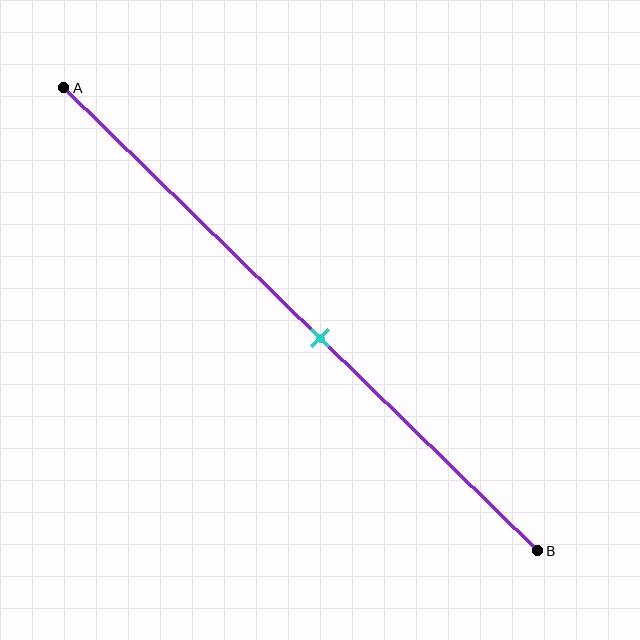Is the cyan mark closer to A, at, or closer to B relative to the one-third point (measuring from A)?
The cyan mark is closer to point B than the one-third point of segment AB.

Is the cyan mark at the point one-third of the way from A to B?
No, the mark is at about 55% from A, not at the 33% one-third point.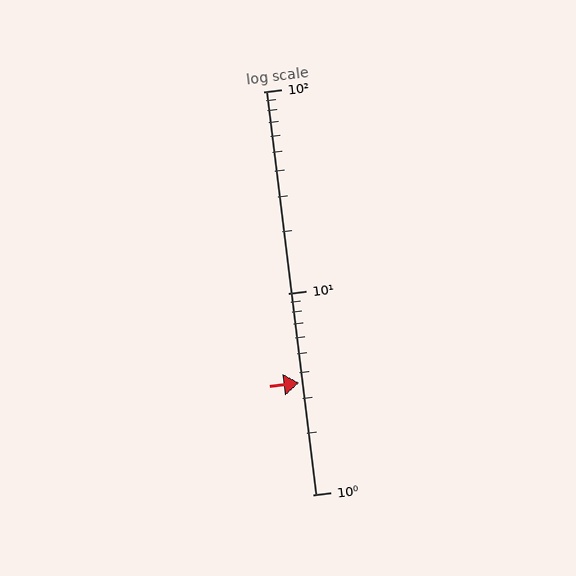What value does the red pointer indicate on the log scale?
The pointer indicates approximately 3.6.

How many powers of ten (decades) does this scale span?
The scale spans 2 decades, from 1 to 100.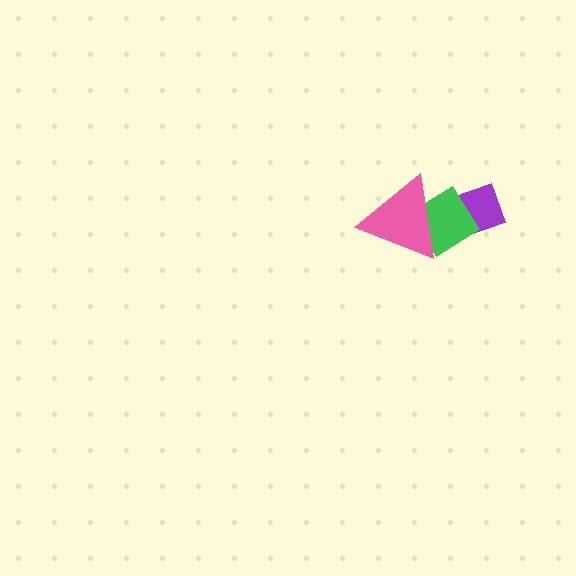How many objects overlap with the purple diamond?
1 object overlaps with the purple diamond.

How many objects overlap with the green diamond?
2 objects overlap with the green diamond.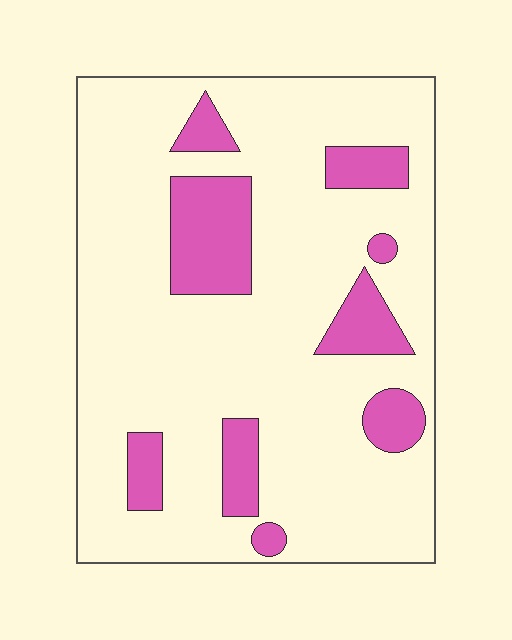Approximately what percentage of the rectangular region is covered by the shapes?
Approximately 20%.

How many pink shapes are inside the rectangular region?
9.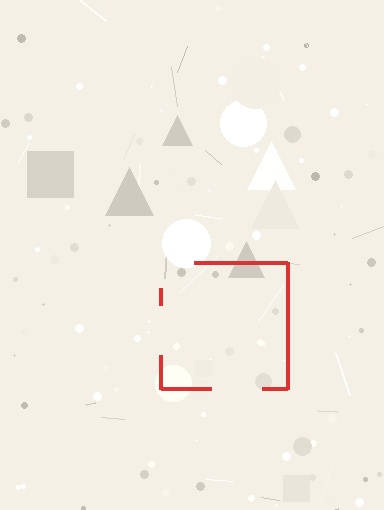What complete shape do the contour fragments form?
The contour fragments form a square.